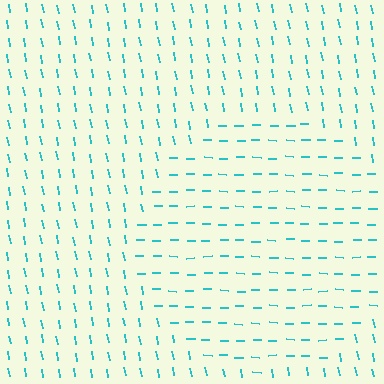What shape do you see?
I see a circle.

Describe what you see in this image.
The image is filled with small cyan line segments. A circle region in the image has lines oriented differently from the surrounding lines, creating a visible texture boundary.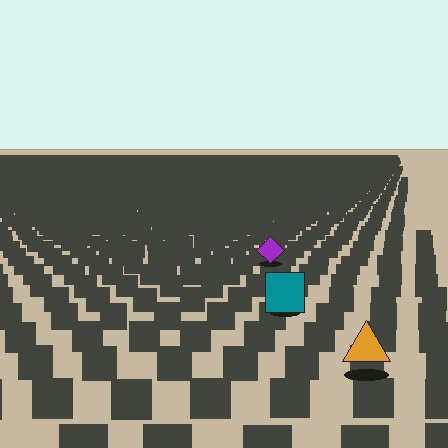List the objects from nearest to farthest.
From nearest to farthest: the orange triangle, the teal square, the purple diamond.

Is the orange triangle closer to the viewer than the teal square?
Yes. The orange triangle is closer — you can tell from the texture gradient: the ground texture is coarser near it.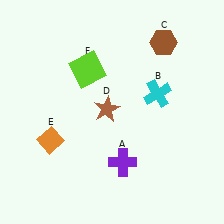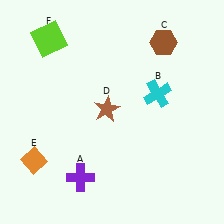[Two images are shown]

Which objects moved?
The objects that moved are: the purple cross (A), the orange diamond (E), the lime square (F).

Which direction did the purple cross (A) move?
The purple cross (A) moved left.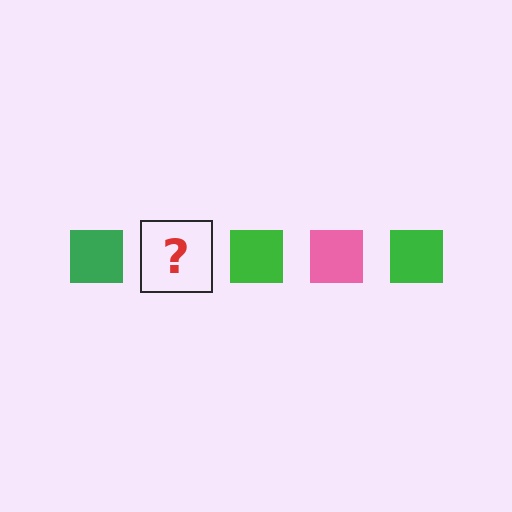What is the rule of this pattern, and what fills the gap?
The rule is that the pattern cycles through green, pink squares. The gap should be filled with a pink square.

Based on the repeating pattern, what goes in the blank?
The blank should be a pink square.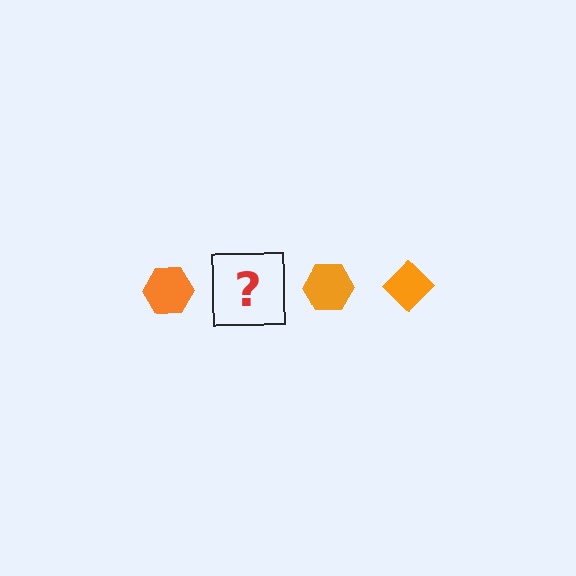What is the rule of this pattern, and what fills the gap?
The rule is that the pattern cycles through hexagon, diamond shapes in orange. The gap should be filled with an orange diamond.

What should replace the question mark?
The question mark should be replaced with an orange diamond.